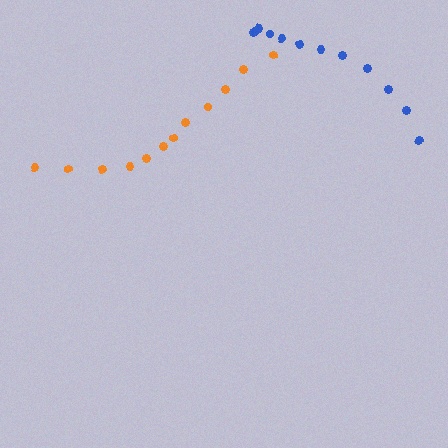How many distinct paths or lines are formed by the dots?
There are 2 distinct paths.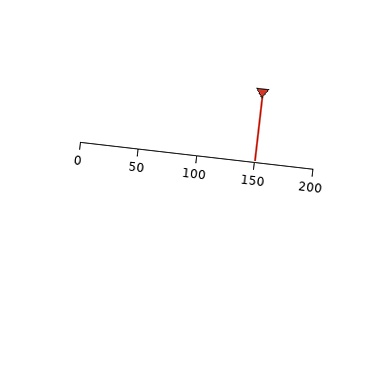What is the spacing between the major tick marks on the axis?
The major ticks are spaced 50 apart.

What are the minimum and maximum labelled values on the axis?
The axis runs from 0 to 200.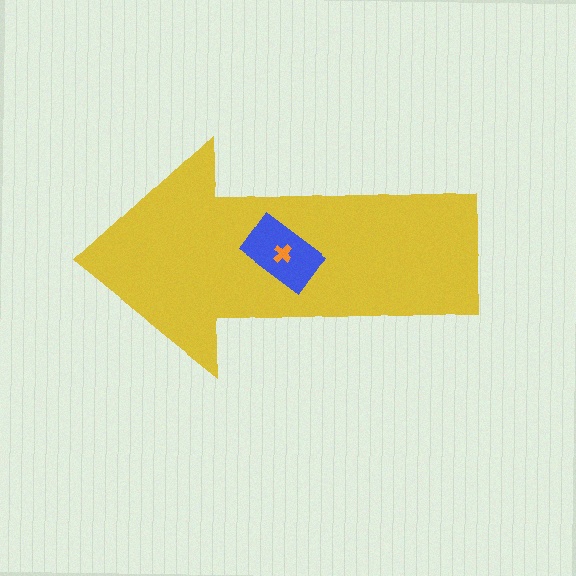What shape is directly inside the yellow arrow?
The blue rectangle.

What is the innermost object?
The orange cross.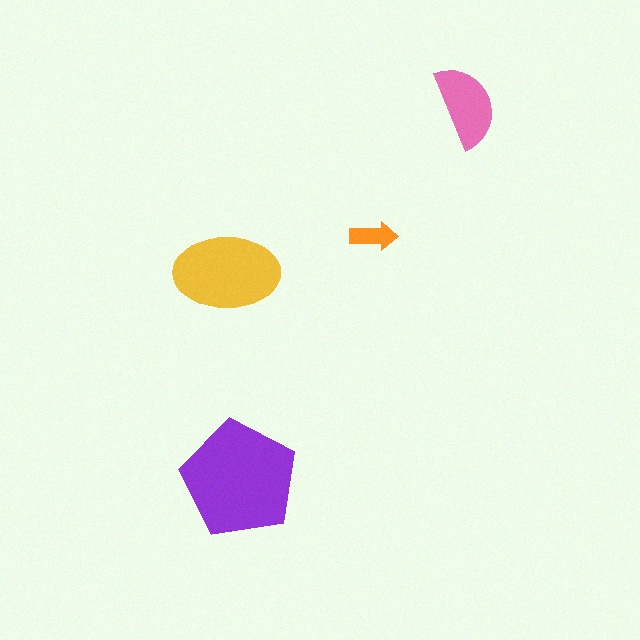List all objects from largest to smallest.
The purple pentagon, the yellow ellipse, the pink semicircle, the orange arrow.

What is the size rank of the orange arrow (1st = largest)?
4th.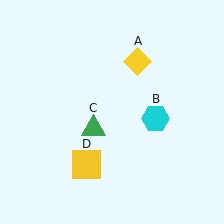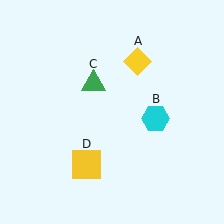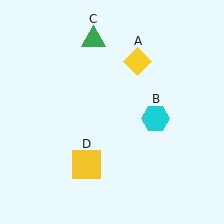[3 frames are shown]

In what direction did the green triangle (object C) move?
The green triangle (object C) moved up.